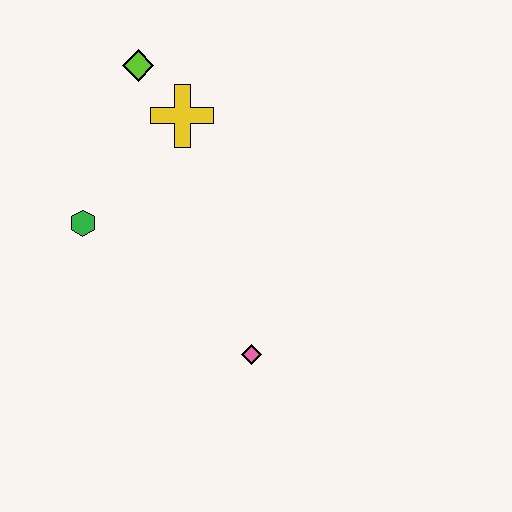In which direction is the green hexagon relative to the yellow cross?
The green hexagon is below the yellow cross.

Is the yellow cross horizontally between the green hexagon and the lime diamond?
No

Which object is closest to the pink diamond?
The green hexagon is closest to the pink diamond.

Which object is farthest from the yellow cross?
The pink diamond is farthest from the yellow cross.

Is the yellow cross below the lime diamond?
Yes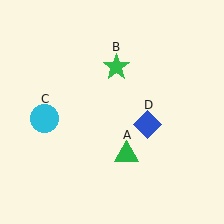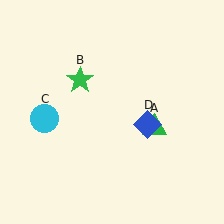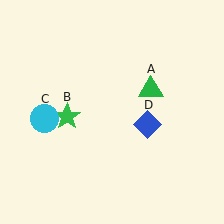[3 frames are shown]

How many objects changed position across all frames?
2 objects changed position: green triangle (object A), green star (object B).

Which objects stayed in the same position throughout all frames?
Cyan circle (object C) and blue diamond (object D) remained stationary.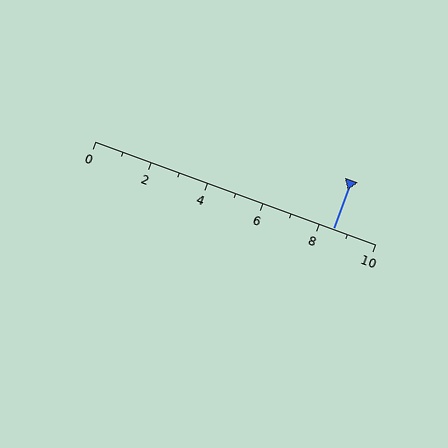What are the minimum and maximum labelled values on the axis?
The axis runs from 0 to 10.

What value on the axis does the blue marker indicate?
The marker indicates approximately 8.5.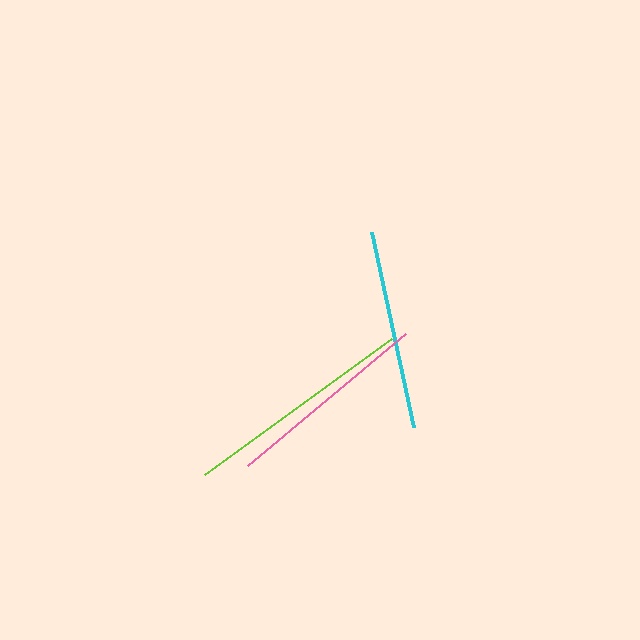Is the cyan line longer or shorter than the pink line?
The pink line is longer than the cyan line.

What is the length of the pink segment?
The pink segment is approximately 205 pixels long.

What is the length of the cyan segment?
The cyan segment is approximately 200 pixels long.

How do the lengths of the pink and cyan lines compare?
The pink and cyan lines are approximately the same length.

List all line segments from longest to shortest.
From longest to shortest: lime, pink, cyan.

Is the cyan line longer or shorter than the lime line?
The lime line is longer than the cyan line.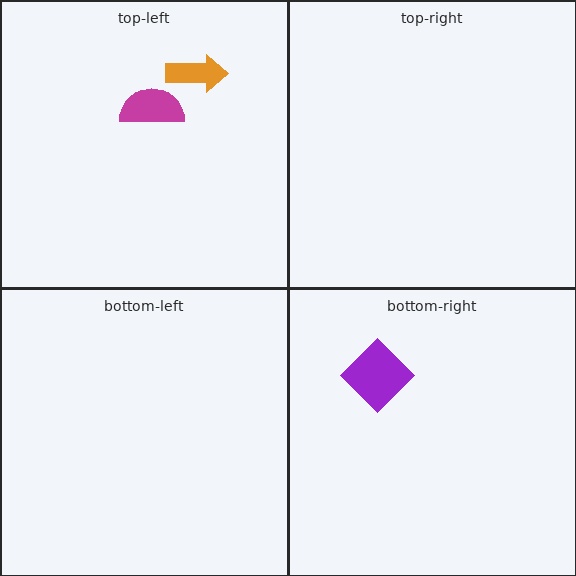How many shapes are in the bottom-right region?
1.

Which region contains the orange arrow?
The top-left region.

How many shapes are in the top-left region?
2.